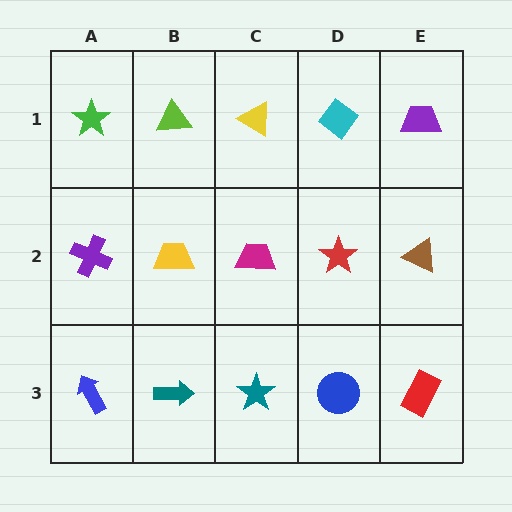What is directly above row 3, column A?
A purple cross.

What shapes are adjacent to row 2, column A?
A green star (row 1, column A), a blue arrow (row 3, column A), a yellow trapezoid (row 2, column B).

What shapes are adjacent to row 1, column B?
A yellow trapezoid (row 2, column B), a green star (row 1, column A), a yellow triangle (row 1, column C).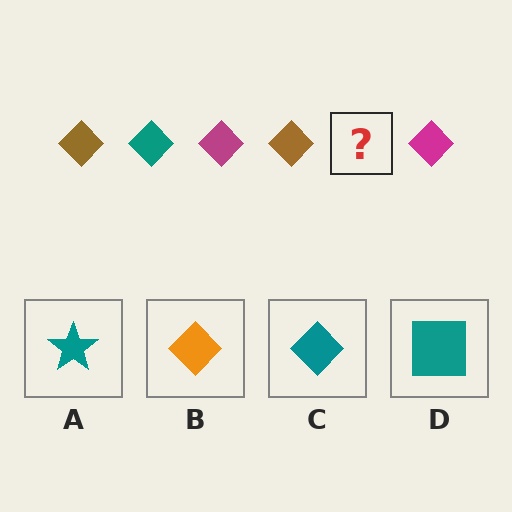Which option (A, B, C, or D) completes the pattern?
C.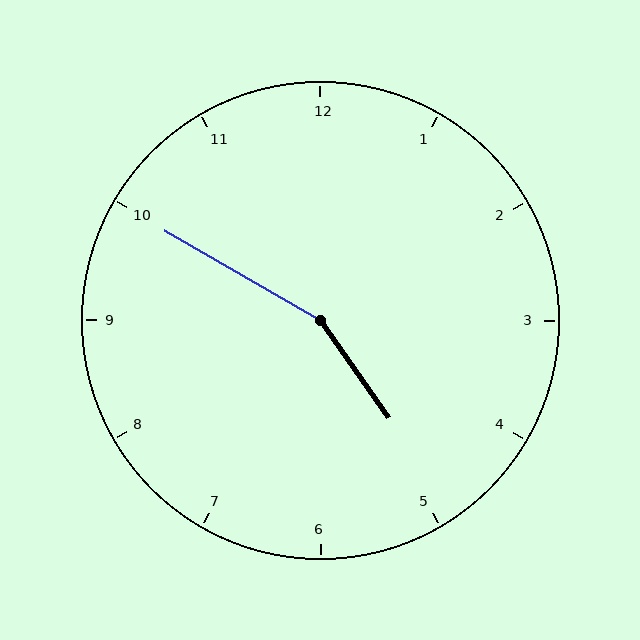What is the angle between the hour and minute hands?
Approximately 155 degrees.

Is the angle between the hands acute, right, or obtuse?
It is obtuse.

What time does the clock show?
4:50.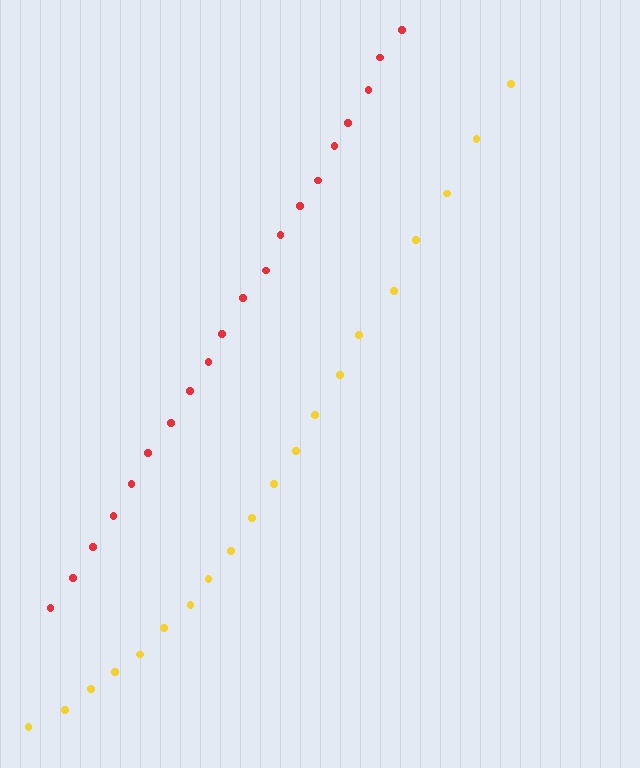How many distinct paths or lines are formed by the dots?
There are 2 distinct paths.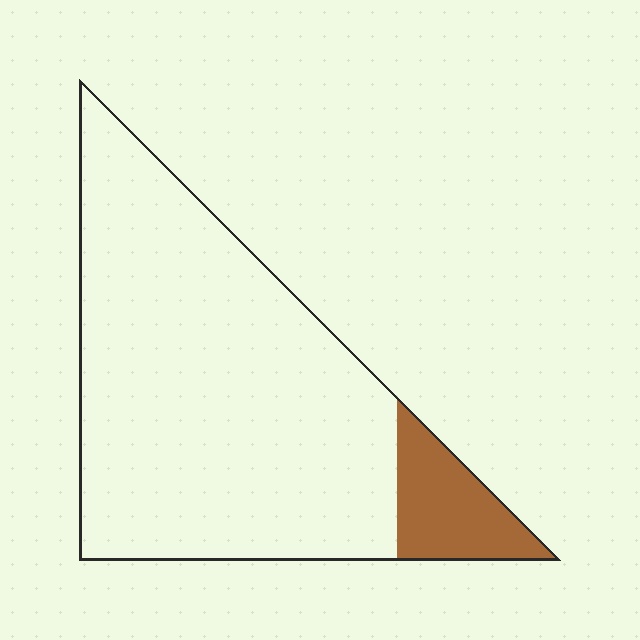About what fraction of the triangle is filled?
About one eighth (1/8).